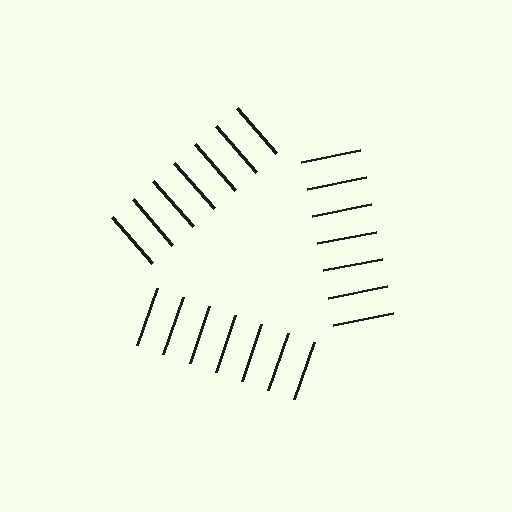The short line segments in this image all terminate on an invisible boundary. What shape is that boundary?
An illusory triangle — the line segments terminate on its edges but no continuous stroke is drawn.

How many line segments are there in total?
21 — 7 along each of the 3 edges.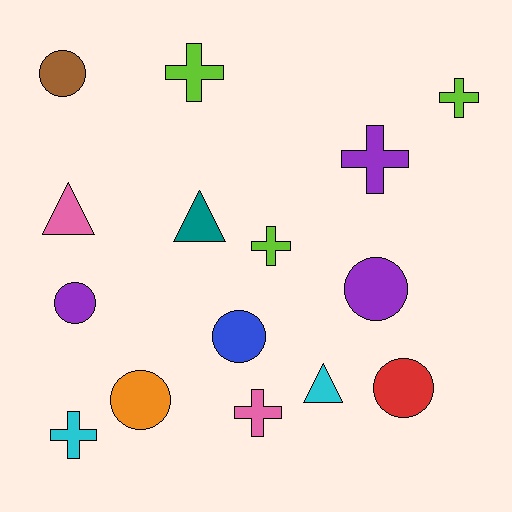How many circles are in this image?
There are 6 circles.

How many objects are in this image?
There are 15 objects.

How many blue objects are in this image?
There is 1 blue object.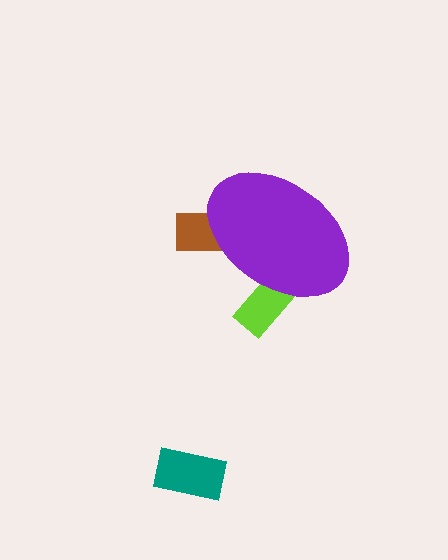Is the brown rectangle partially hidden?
Yes, the brown rectangle is partially hidden behind the purple ellipse.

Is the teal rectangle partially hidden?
No, the teal rectangle is fully visible.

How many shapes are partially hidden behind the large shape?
2 shapes are partially hidden.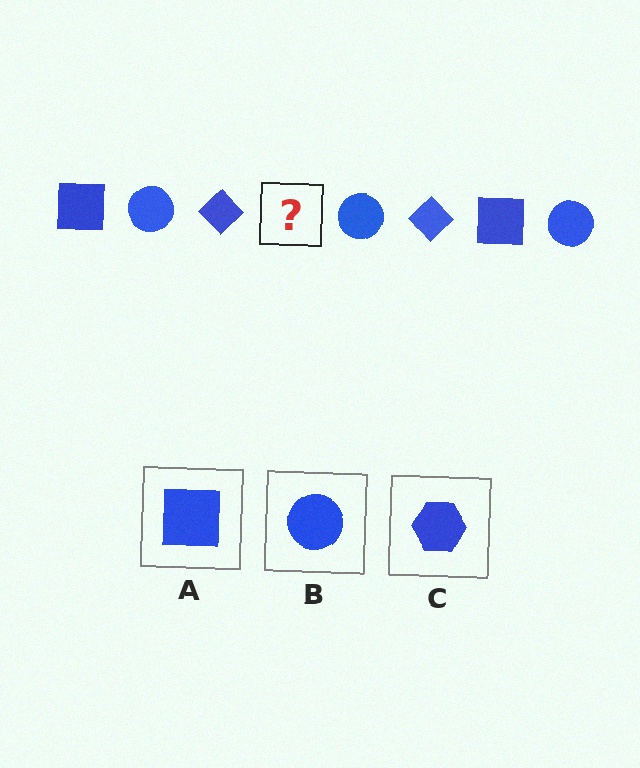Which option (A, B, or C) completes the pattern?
A.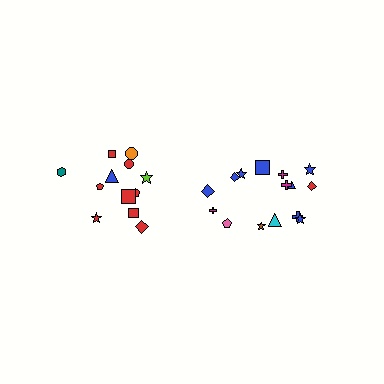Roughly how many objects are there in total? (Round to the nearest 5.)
Roughly 25 objects in total.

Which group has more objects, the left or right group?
The right group.